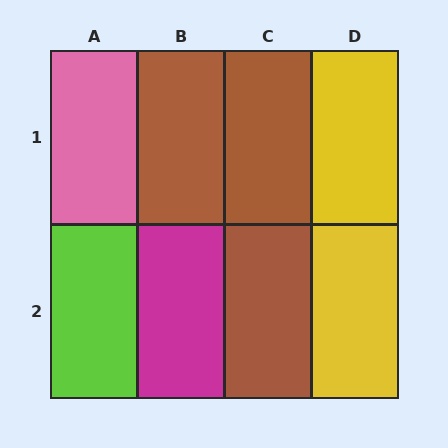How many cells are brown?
3 cells are brown.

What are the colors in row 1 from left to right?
Pink, brown, brown, yellow.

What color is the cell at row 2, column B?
Magenta.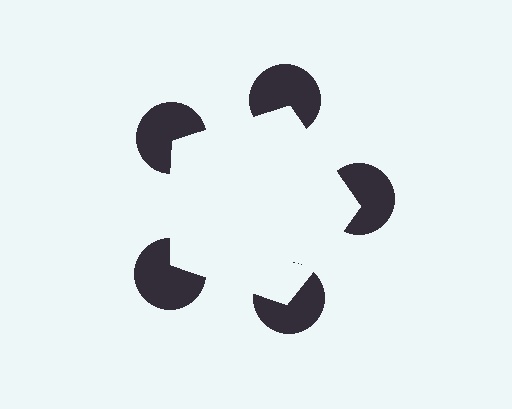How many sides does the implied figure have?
5 sides.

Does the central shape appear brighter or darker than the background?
It typically appears slightly brighter than the background, even though no actual brightness change is drawn.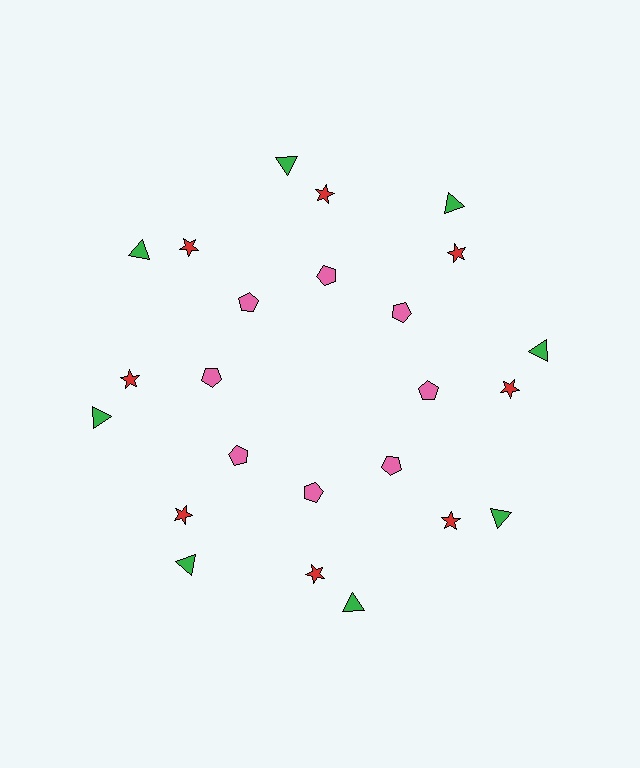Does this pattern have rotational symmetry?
Yes, this pattern has 8-fold rotational symmetry. It looks the same after rotating 45 degrees around the center.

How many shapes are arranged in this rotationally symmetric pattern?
There are 24 shapes, arranged in 8 groups of 3.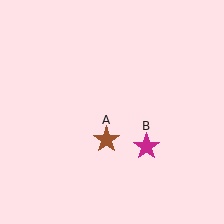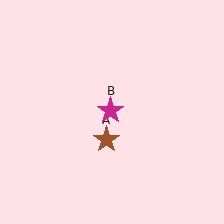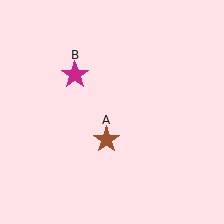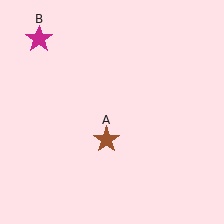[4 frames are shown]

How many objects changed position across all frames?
1 object changed position: magenta star (object B).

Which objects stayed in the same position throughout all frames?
Brown star (object A) remained stationary.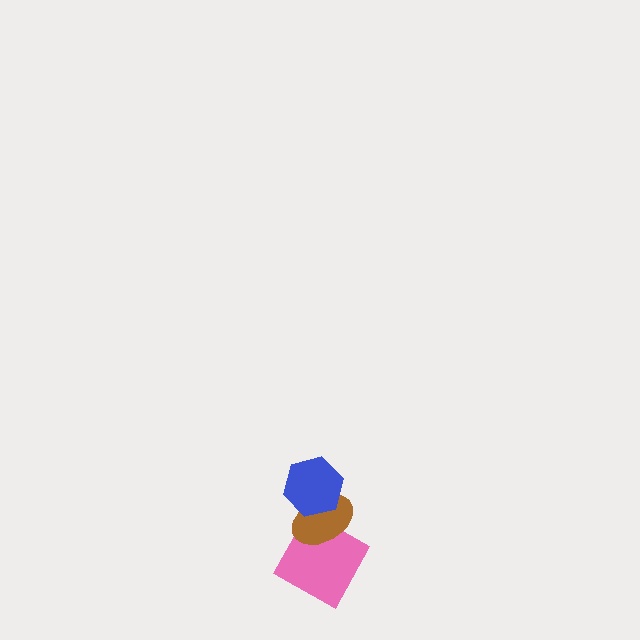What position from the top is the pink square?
The pink square is 3rd from the top.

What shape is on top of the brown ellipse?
The blue hexagon is on top of the brown ellipse.